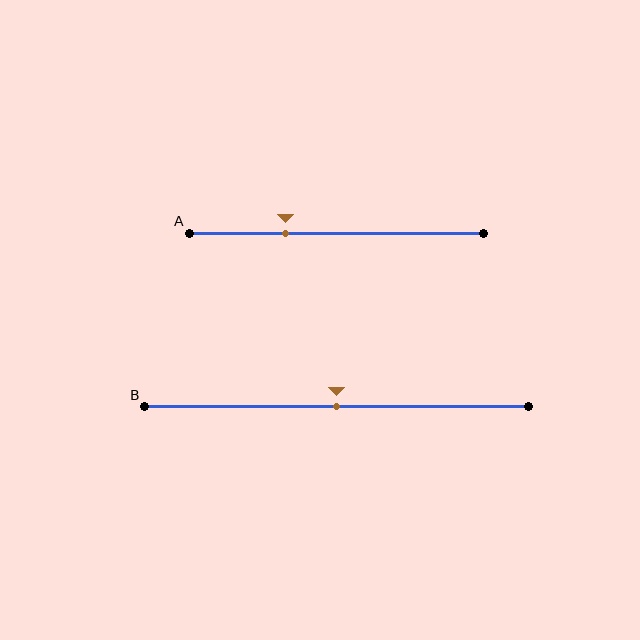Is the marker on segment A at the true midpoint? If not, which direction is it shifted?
No, the marker on segment A is shifted to the left by about 17% of the segment length.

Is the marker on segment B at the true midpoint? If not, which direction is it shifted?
Yes, the marker on segment B is at the true midpoint.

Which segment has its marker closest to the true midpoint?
Segment B has its marker closest to the true midpoint.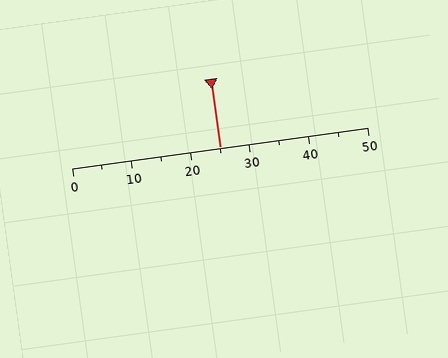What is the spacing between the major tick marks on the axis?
The major ticks are spaced 10 apart.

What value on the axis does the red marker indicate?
The marker indicates approximately 25.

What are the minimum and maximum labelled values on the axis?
The axis runs from 0 to 50.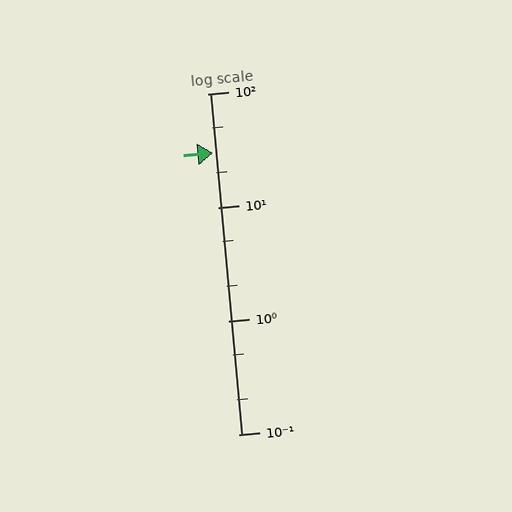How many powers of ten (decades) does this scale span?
The scale spans 3 decades, from 0.1 to 100.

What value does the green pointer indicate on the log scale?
The pointer indicates approximately 30.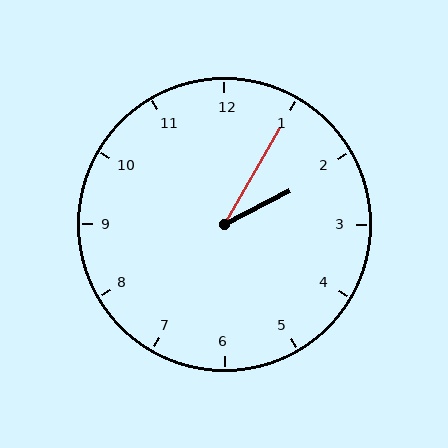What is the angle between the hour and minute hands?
Approximately 32 degrees.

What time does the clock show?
2:05.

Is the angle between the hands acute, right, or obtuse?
It is acute.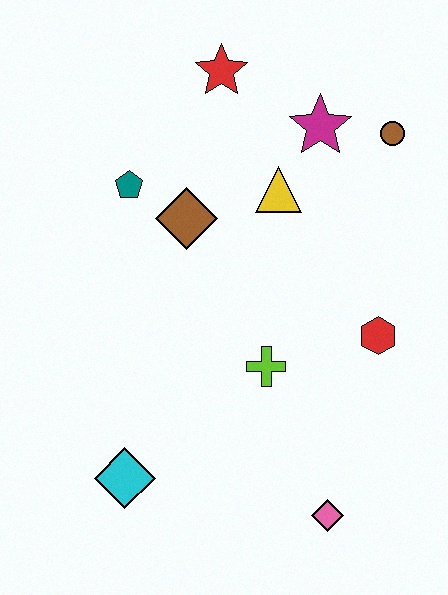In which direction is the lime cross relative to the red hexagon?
The lime cross is to the left of the red hexagon.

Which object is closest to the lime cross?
The red hexagon is closest to the lime cross.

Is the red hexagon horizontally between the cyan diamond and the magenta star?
No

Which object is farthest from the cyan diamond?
The brown circle is farthest from the cyan diamond.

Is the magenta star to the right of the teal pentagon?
Yes